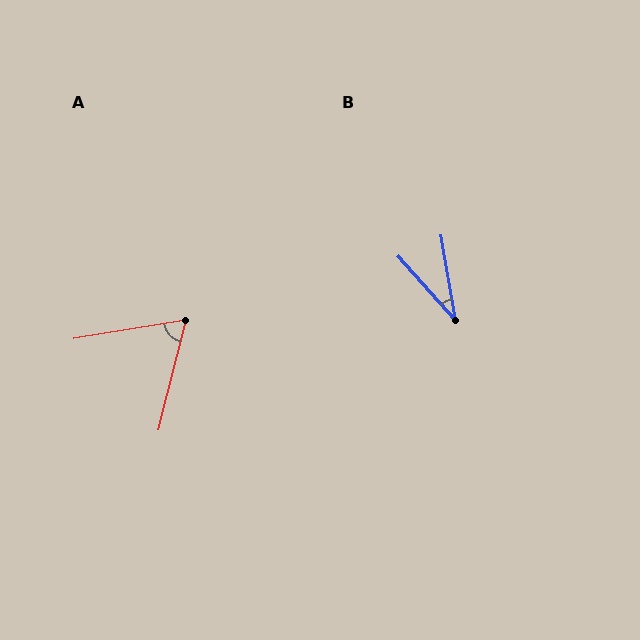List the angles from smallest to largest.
B (32°), A (67°).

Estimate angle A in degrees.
Approximately 67 degrees.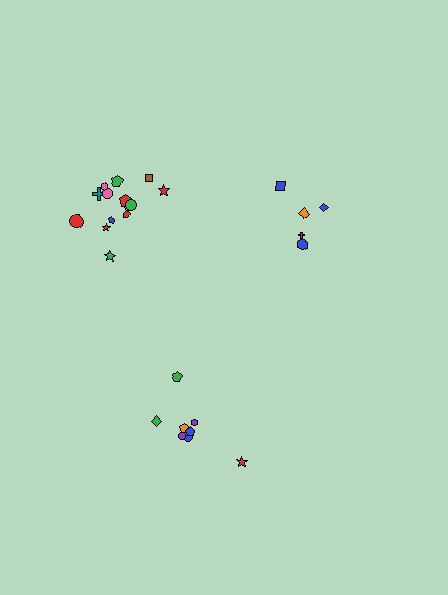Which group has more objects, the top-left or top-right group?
The top-left group.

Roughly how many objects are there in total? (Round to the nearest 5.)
Roughly 30 objects in total.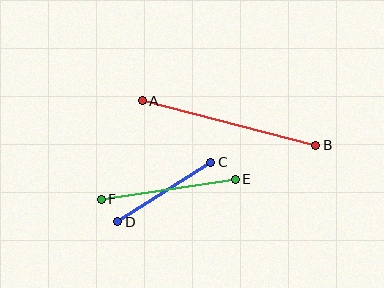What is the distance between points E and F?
The distance is approximately 135 pixels.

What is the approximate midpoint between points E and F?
The midpoint is at approximately (168, 189) pixels.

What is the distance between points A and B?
The distance is approximately 179 pixels.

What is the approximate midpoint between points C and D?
The midpoint is at approximately (164, 192) pixels.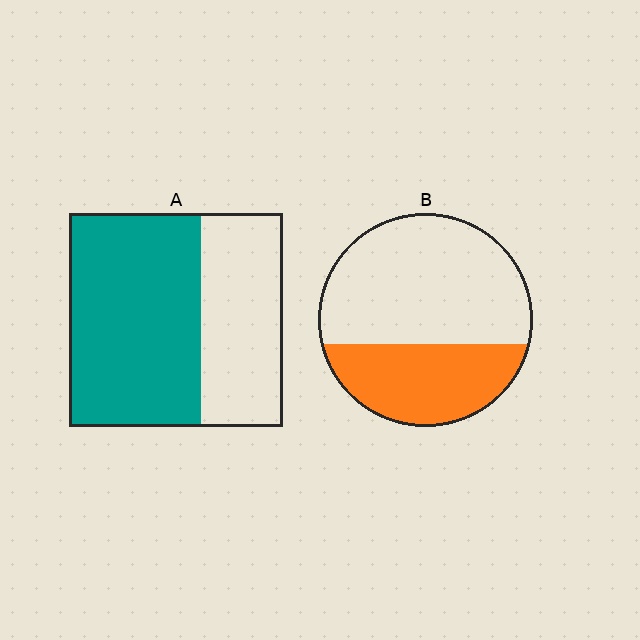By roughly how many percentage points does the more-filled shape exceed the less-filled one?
By roughly 25 percentage points (A over B).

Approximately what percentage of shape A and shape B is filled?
A is approximately 60% and B is approximately 35%.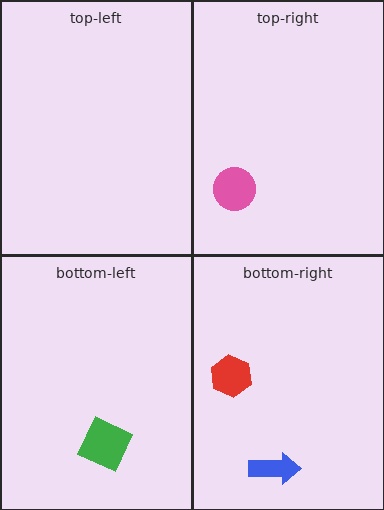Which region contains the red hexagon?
The bottom-right region.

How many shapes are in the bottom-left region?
1.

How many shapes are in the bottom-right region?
2.